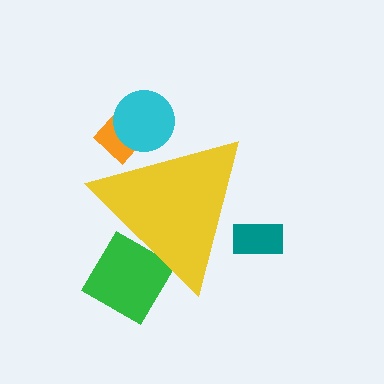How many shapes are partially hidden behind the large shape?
4 shapes are partially hidden.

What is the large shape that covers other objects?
A yellow triangle.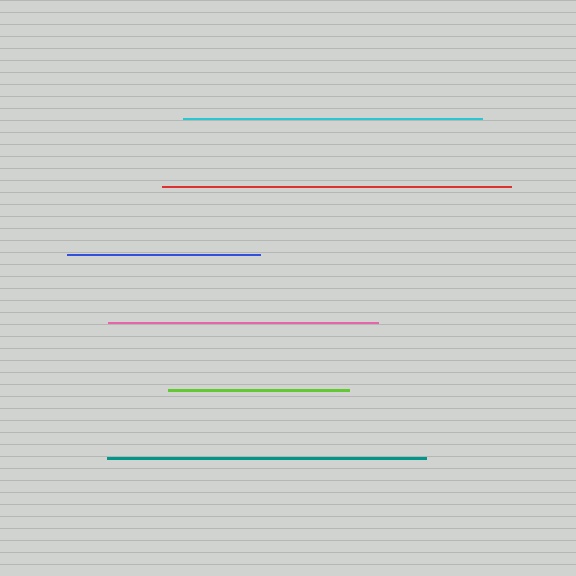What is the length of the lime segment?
The lime segment is approximately 181 pixels long.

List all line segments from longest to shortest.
From longest to shortest: red, teal, cyan, pink, blue, lime.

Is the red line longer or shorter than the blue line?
The red line is longer than the blue line.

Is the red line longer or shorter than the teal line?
The red line is longer than the teal line.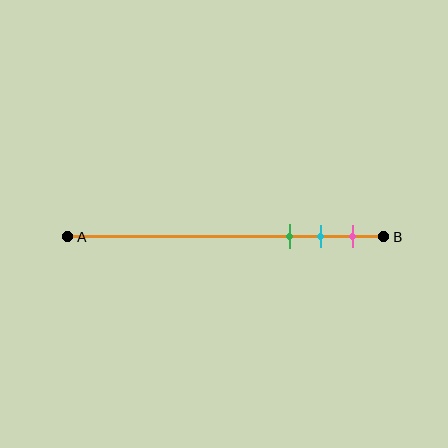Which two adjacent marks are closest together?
The cyan and pink marks are the closest adjacent pair.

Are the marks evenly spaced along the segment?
Yes, the marks are approximately evenly spaced.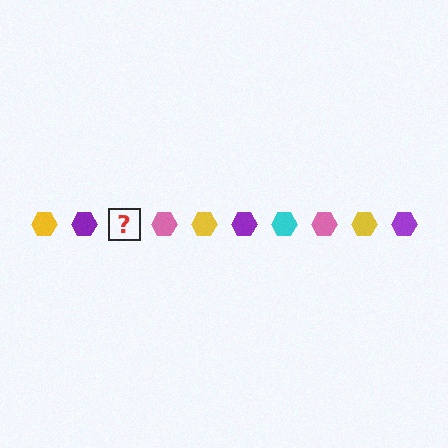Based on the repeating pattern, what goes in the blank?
The blank should be a cyan hexagon.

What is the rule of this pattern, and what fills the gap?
The rule is that the pattern cycles through yellow, purple, cyan, pink hexagons. The gap should be filled with a cyan hexagon.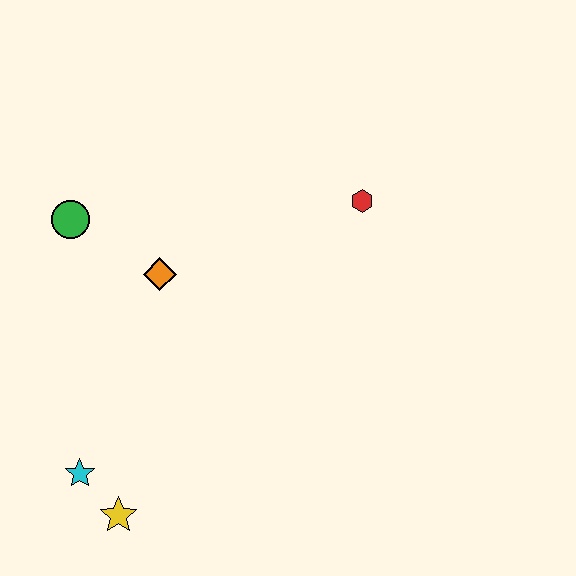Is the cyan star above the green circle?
No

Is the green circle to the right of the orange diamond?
No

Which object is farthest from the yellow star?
The red hexagon is farthest from the yellow star.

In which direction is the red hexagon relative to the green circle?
The red hexagon is to the right of the green circle.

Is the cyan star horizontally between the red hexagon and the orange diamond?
No